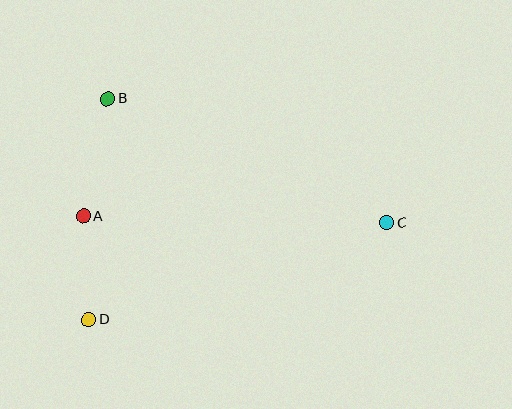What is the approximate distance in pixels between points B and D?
The distance between B and D is approximately 222 pixels.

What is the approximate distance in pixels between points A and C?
The distance between A and C is approximately 303 pixels.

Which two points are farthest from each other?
Points C and D are farthest from each other.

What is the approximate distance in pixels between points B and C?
The distance between B and C is approximately 305 pixels.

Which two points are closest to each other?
Points A and D are closest to each other.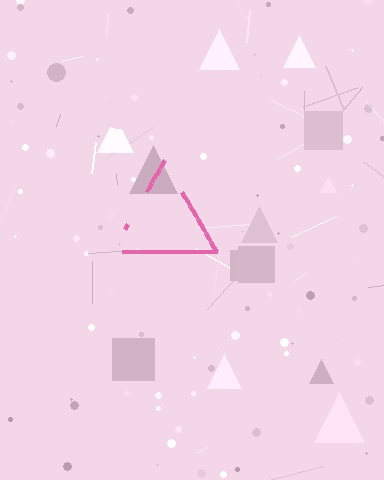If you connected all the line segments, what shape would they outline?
They would outline a triangle.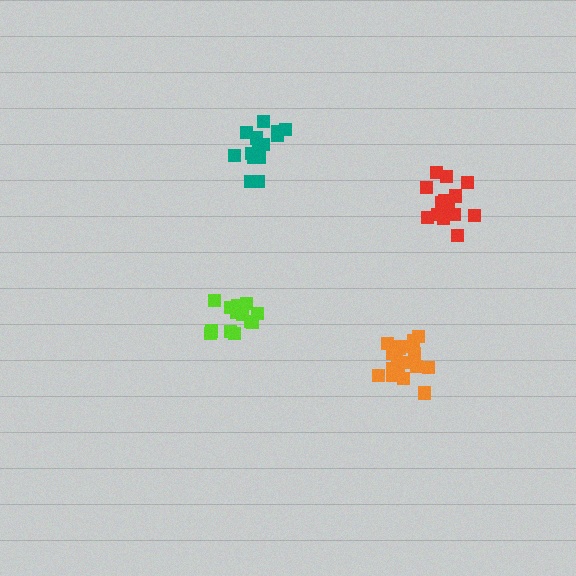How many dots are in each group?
Group 1: 16 dots, Group 2: 15 dots, Group 3: 20 dots, Group 4: 15 dots (66 total).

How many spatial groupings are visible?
There are 4 spatial groupings.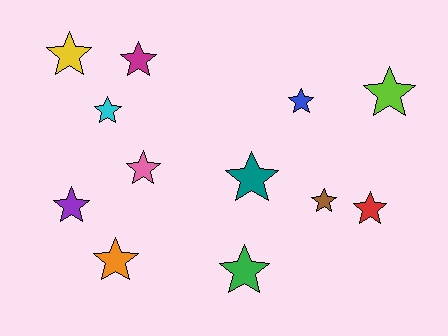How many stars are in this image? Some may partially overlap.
There are 12 stars.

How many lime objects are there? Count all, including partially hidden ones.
There is 1 lime object.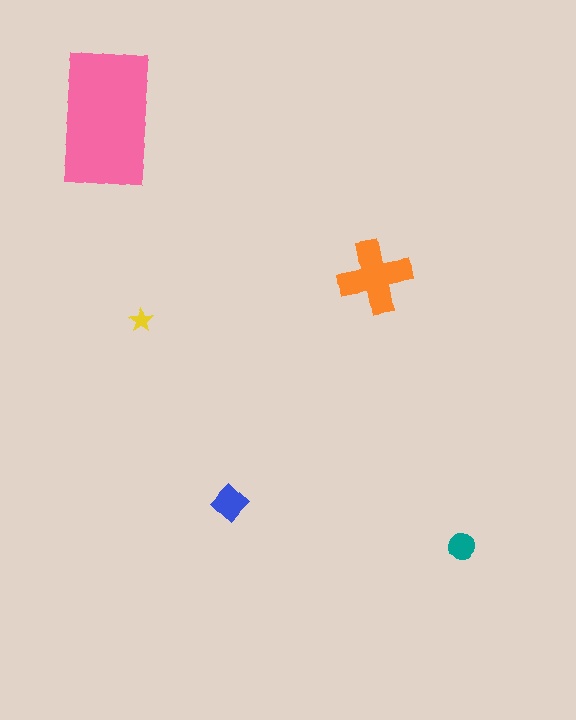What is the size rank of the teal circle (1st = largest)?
4th.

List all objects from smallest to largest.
The yellow star, the teal circle, the blue diamond, the orange cross, the pink rectangle.